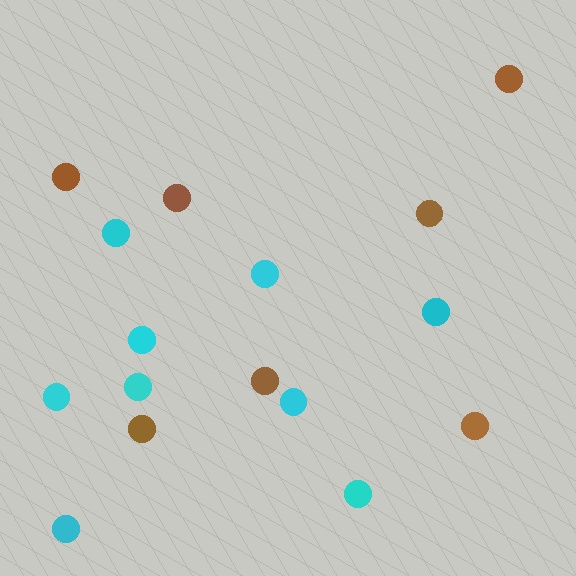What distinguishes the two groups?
There are 2 groups: one group of brown circles (7) and one group of cyan circles (9).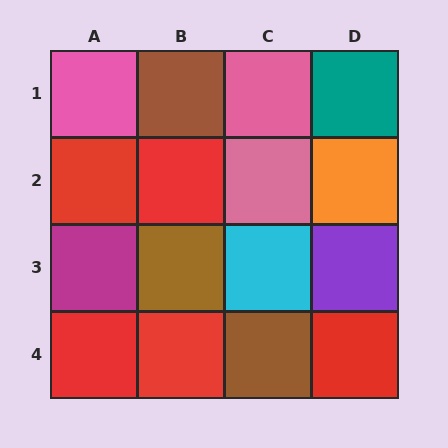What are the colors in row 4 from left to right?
Red, red, brown, red.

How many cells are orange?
1 cell is orange.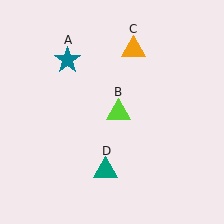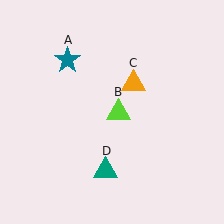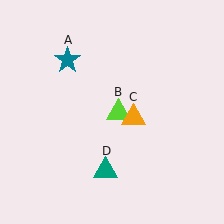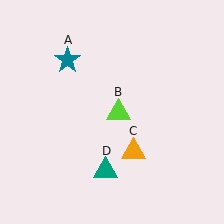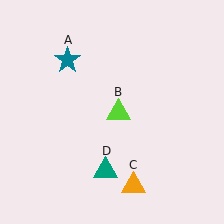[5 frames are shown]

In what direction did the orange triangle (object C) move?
The orange triangle (object C) moved down.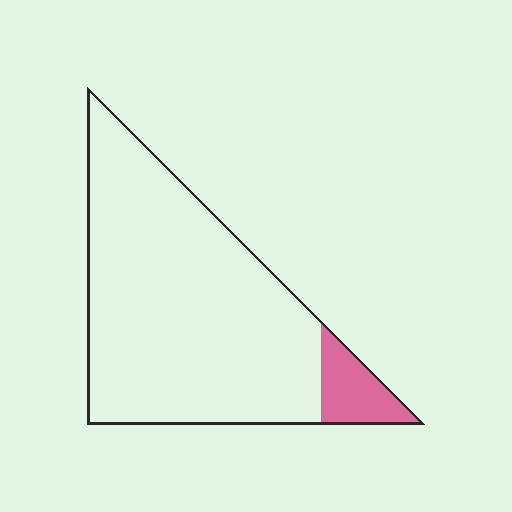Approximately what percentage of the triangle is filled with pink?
Approximately 10%.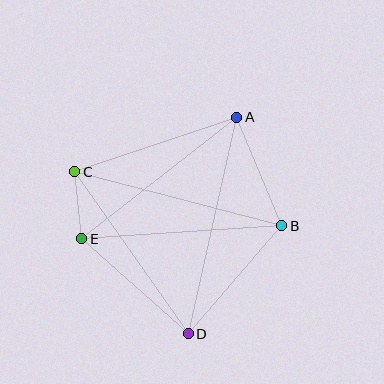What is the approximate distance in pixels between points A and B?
The distance between A and B is approximately 117 pixels.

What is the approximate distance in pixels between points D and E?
The distance between D and E is approximately 143 pixels.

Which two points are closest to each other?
Points C and E are closest to each other.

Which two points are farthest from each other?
Points A and D are farthest from each other.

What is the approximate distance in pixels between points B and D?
The distance between B and D is approximately 143 pixels.